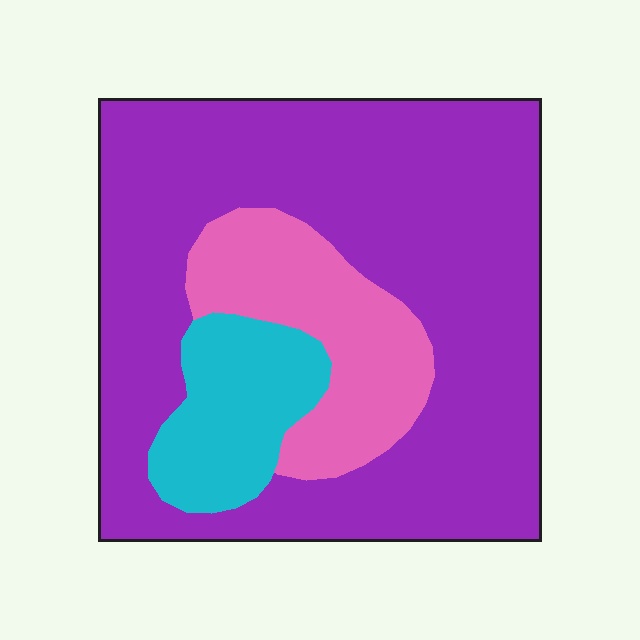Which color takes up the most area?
Purple, at roughly 70%.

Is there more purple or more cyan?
Purple.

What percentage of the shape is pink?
Pink takes up between a sixth and a third of the shape.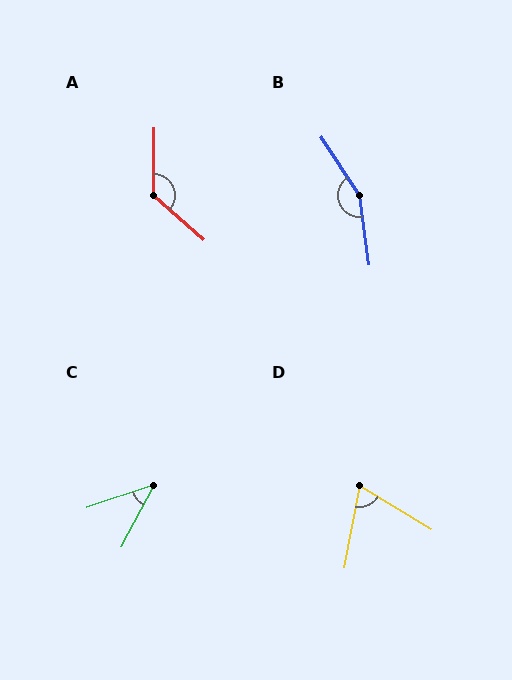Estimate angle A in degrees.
Approximately 131 degrees.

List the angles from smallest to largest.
C (44°), D (70°), A (131°), B (155°).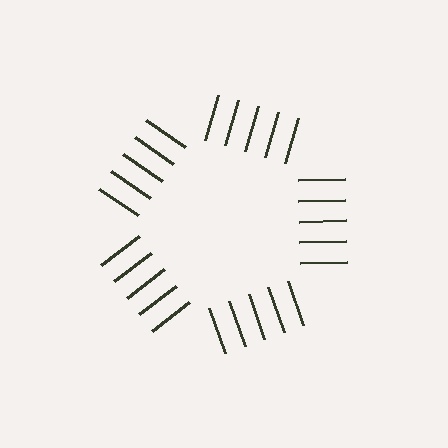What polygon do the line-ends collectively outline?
An illusory pentagon — the line segments terminate on its edges but no continuous stroke is drawn.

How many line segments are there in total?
25 — 5 along each of the 5 edges.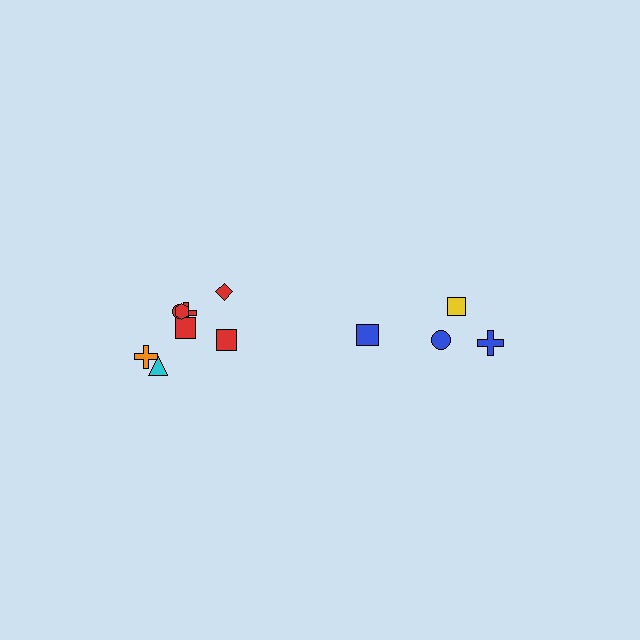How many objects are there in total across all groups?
There are 12 objects.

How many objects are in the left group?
There are 8 objects.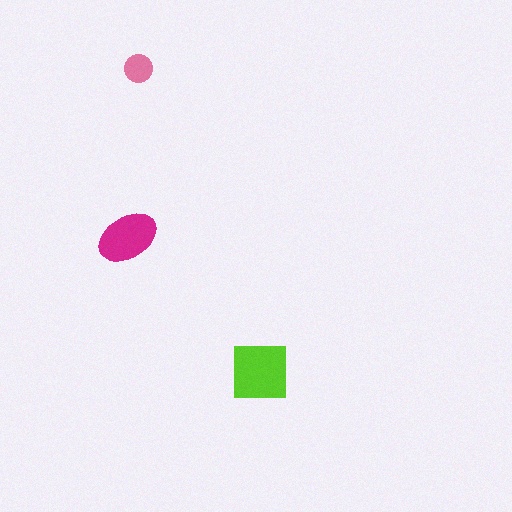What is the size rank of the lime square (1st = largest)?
1st.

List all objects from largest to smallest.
The lime square, the magenta ellipse, the pink circle.